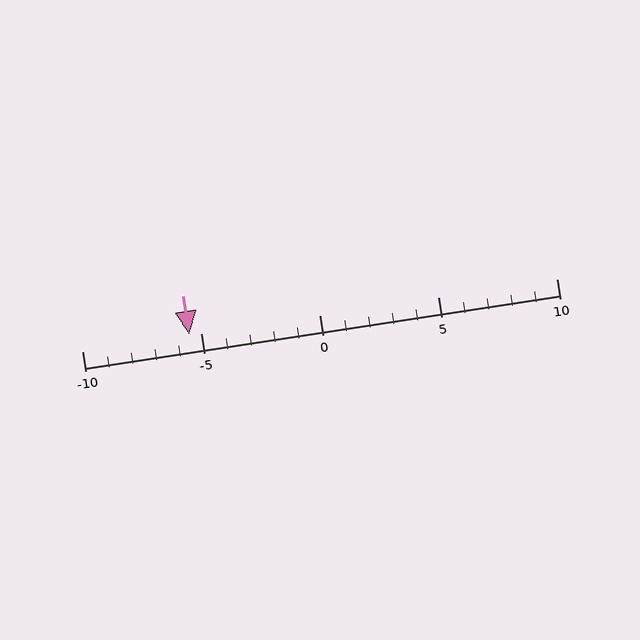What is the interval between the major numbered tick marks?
The major tick marks are spaced 5 units apart.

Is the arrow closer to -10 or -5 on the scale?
The arrow is closer to -5.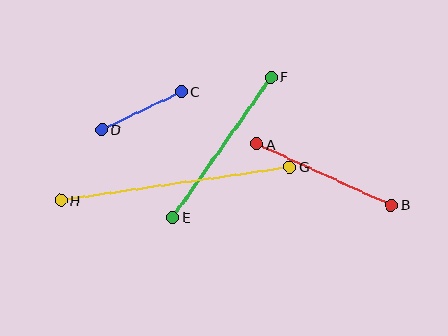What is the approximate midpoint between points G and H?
The midpoint is at approximately (175, 183) pixels.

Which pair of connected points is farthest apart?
Points G and H are farthest apart.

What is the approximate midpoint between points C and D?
The midpoint is at approximately (142, 110) pixels.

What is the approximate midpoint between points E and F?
The midpoint is at approximately (222, 147) pixels.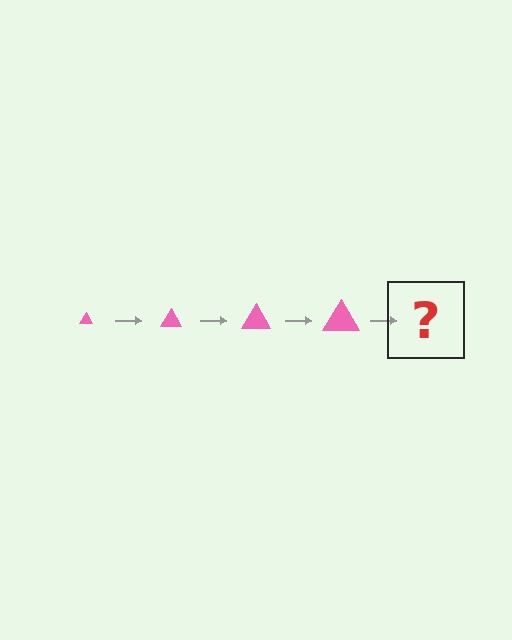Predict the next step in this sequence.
The next step is a pink triangle, larger than the previous one.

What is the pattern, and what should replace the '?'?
The pattern is that the triangle gets progressively larger each step. The '?' should be a pink triangle, larger than the previous one.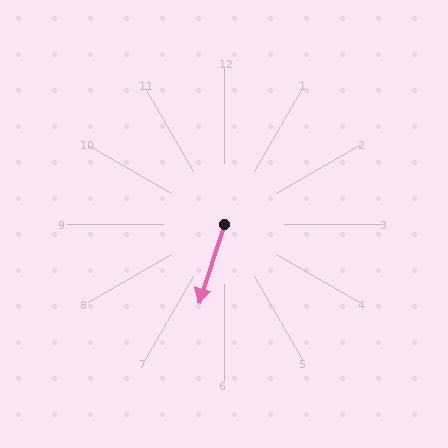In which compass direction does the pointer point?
South.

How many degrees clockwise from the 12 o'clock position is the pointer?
Approximately 198 degrees.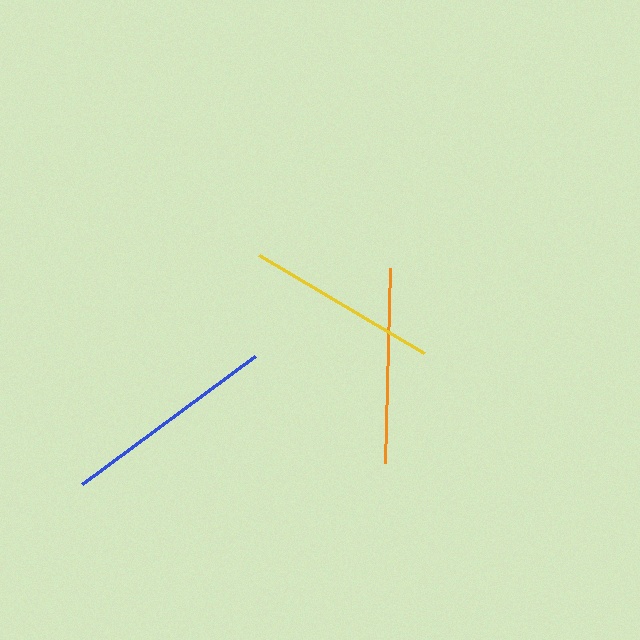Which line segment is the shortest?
The yellow line is the shortest at approximately 192 pixels.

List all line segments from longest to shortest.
From longest to shortest: blue, orange, yellow.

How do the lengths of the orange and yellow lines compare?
The orange and yellow lines are approximately the same length.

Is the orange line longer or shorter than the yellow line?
The orange line is longer than the yellow line.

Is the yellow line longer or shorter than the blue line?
The blue line is longer than the yellow line.